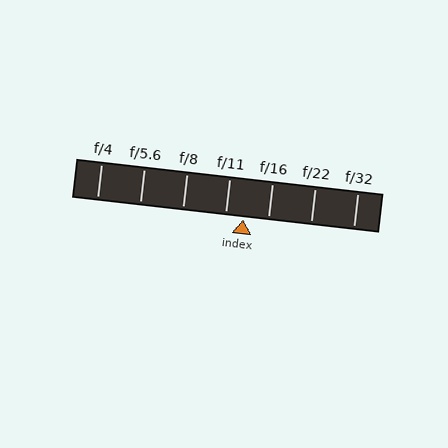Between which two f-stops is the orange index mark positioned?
The index mark is between f/11 and f/16.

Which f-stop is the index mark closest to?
The index mark is closest to f/11.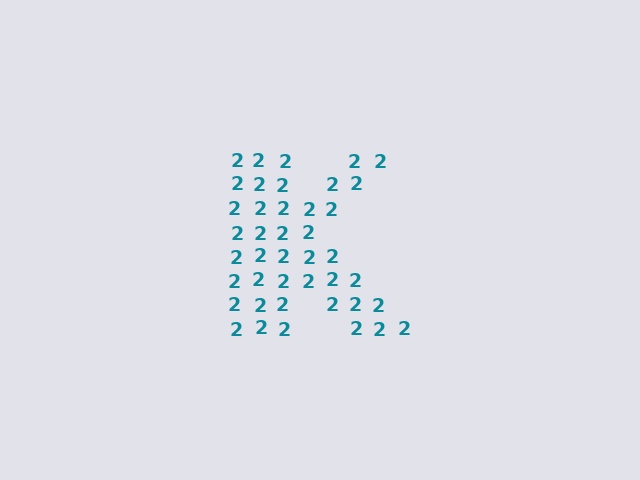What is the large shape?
The large shape is the letter K.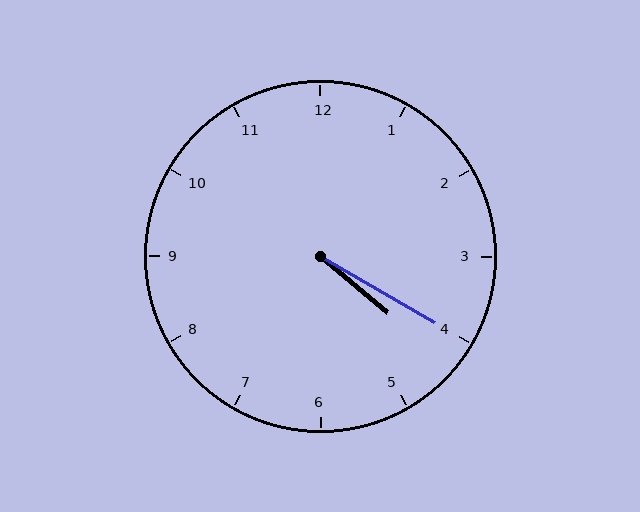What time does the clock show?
4:20.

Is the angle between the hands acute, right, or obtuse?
It is acute.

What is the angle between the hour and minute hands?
Approximately 10 degrees.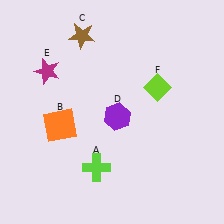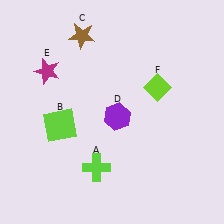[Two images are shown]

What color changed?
The square (B) changed from orange in Image 1 to lime in Image 2.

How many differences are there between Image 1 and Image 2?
There is 1 difference between the two images.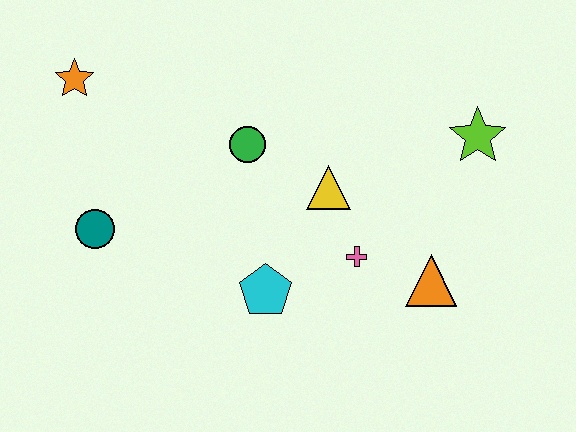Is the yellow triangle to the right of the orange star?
Yes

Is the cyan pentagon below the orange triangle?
Yes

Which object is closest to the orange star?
The teal circle is closest to the orange star.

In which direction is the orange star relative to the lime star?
The orange star is to the left of the lime star.